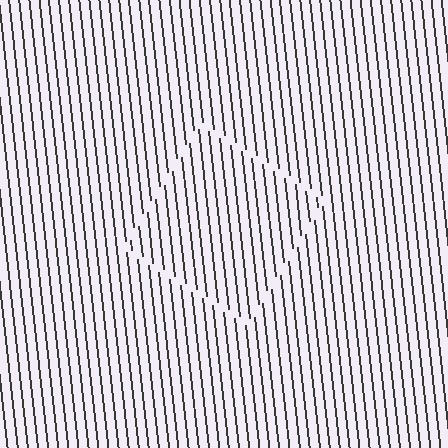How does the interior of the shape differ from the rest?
The interior of the shape contains the same grating, shifted by half a period — the contour is defined by the phase discontinuity where line-ends from the inner and outer gratings abut.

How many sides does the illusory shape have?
4 sides — the line-ends trace a square.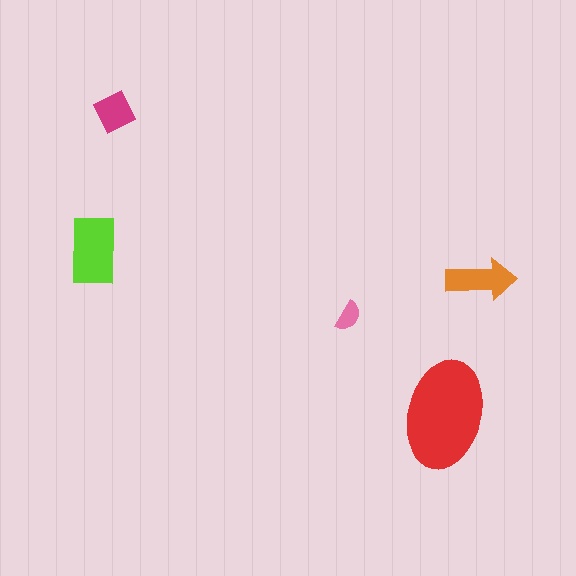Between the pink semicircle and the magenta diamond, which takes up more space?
The magenta diamond.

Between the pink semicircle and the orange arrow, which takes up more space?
The orange arrow.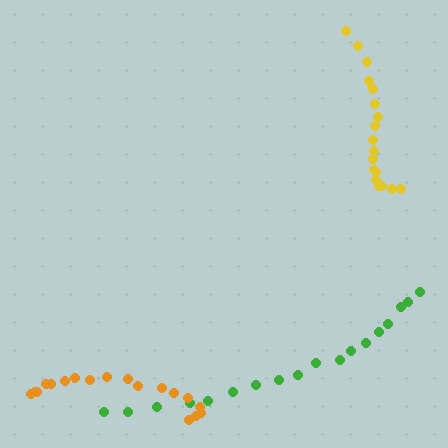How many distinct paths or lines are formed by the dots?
There are 3 distinct paths.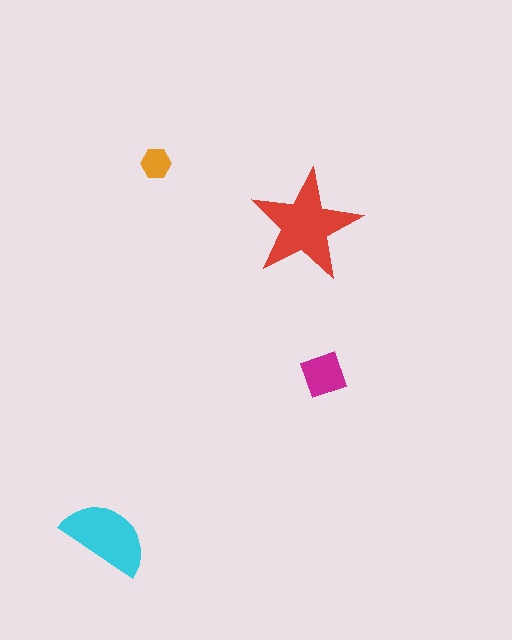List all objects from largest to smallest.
The red star, the cyan semicircle, the magenta square, the orange hexagon.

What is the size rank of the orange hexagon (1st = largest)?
4th.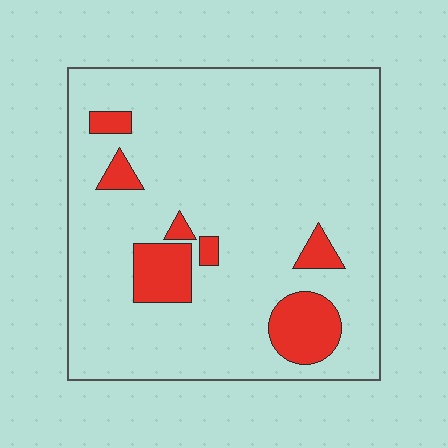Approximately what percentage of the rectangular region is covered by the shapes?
Approximately 15%.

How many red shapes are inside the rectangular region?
7.